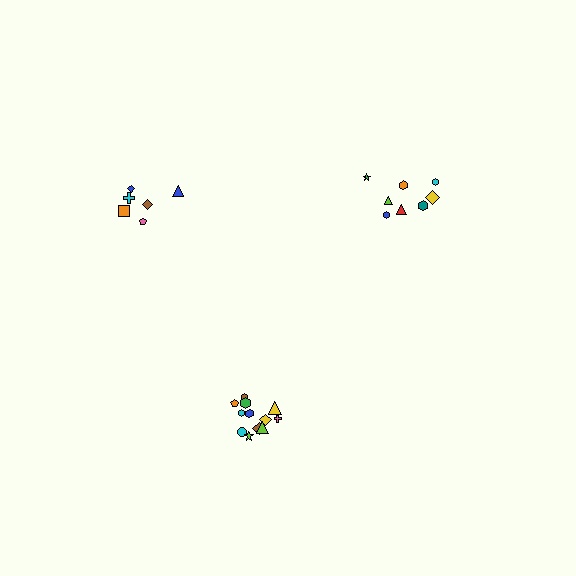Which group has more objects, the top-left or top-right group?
The top-right group.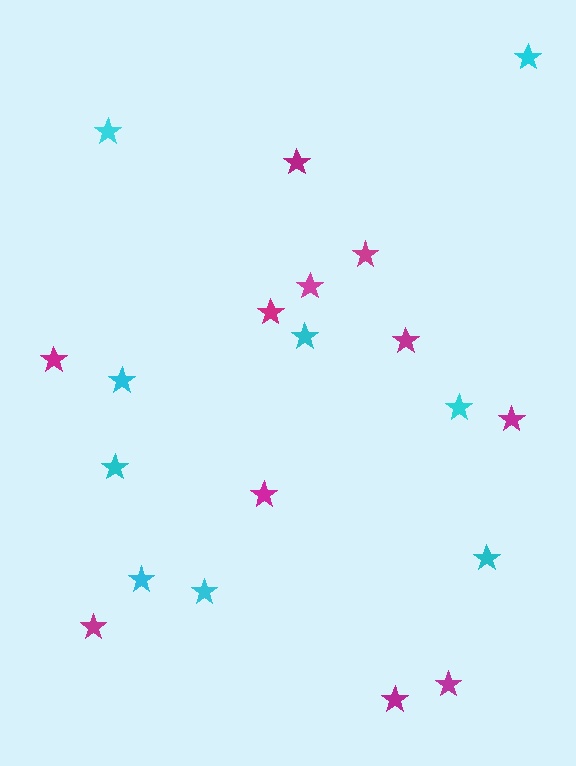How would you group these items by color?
There are 2 groups: one group of magenta stars (11) and one group of cyan stars (9).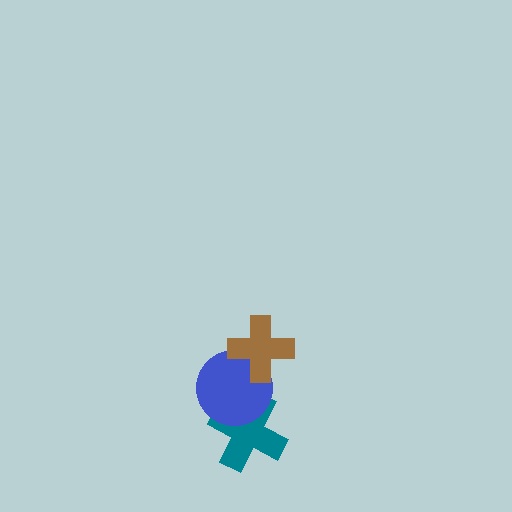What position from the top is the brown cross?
The brown cross is 1st from the top.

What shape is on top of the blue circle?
The brown cross is on top of the blue circle.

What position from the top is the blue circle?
The blue circle is 2nd from the top.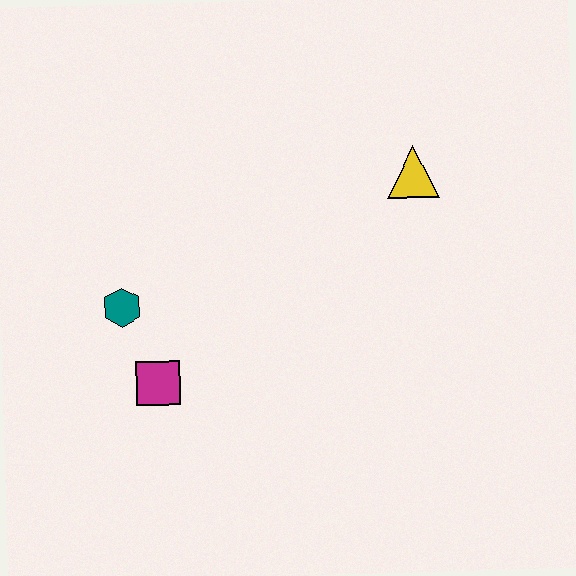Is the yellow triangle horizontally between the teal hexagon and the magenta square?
No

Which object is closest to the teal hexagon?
The magenta square is closest to the teal hexagon.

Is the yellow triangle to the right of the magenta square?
Yes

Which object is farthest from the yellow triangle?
The magenta square is farthest from the yellow triangle.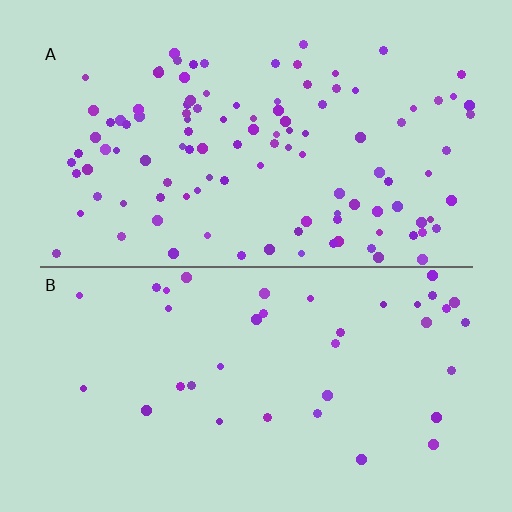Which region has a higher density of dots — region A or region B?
A (the top).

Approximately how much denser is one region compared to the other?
Approximately 3.0× — region A over region B.